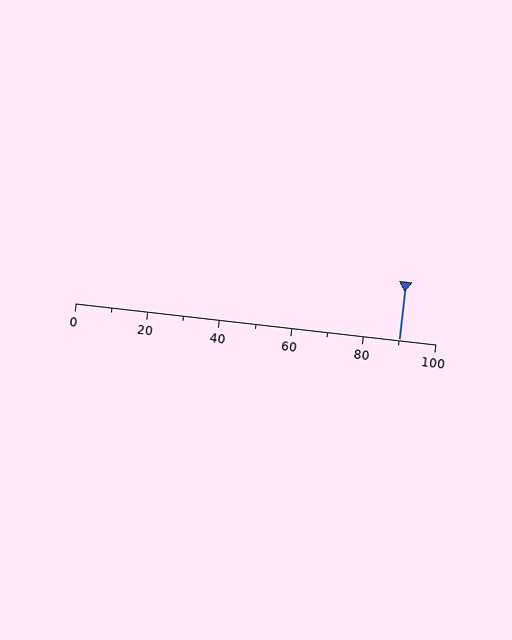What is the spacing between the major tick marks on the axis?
The major ticks are spaced 20 apart.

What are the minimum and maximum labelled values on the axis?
The axis runs from 0 to 100.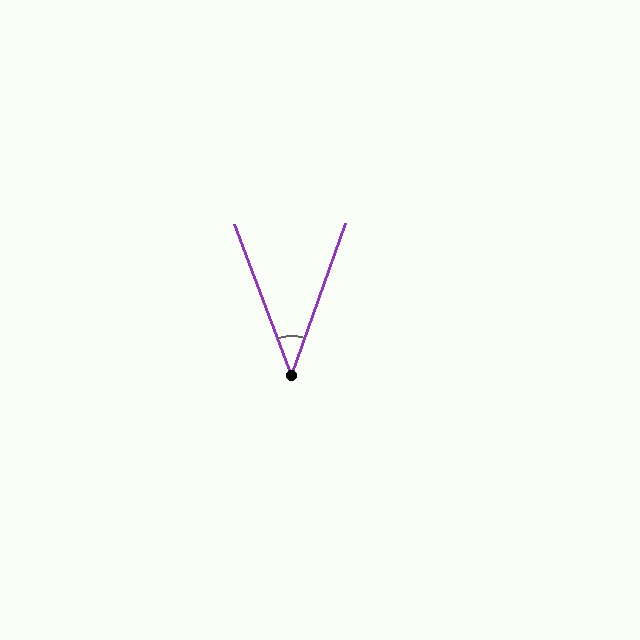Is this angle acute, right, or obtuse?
It is acute.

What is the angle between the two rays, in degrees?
Approximately 40 degrees.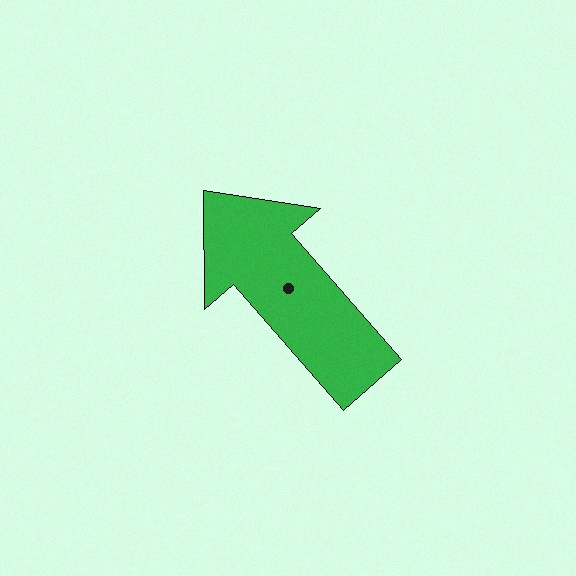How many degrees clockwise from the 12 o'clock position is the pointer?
Approximately 319 degrees.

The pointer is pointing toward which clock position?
Roughly 11 o'clock.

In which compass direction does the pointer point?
Northwest.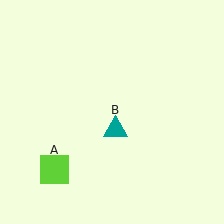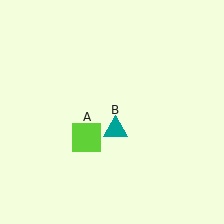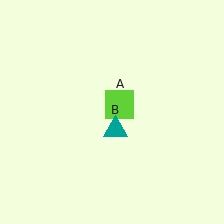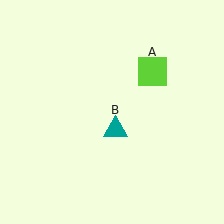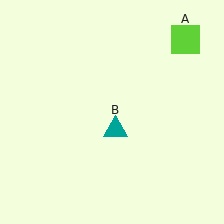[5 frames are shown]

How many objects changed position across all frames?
1 object changed position: lime square (object A).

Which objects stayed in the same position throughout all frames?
Teal triangle (object B) remained stationary.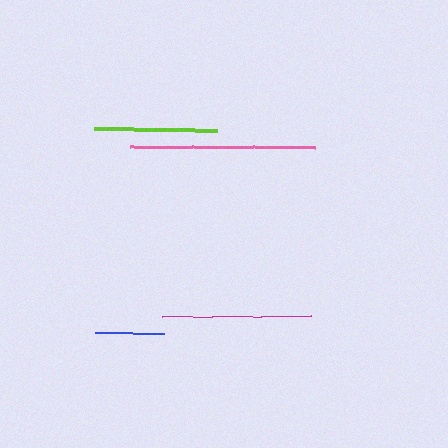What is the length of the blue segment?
The blue segment is approximately 69 pixels long.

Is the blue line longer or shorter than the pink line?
The pink line is longer than the blue line.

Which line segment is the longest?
The pink line is the longest at approximately 185 pixels.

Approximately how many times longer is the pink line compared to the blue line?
The pink line is approximately 2.7 times the length of the blue line.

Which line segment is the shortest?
The blue line is the shortest at approximately 69 pixels.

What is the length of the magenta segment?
The magenta segment is approximately 150 pixels long.